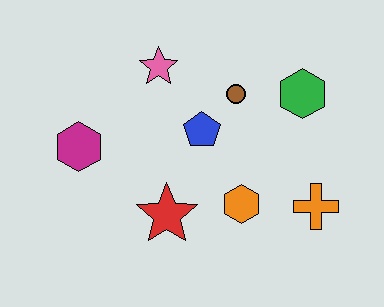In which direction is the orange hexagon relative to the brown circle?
The orange hexagon is below the brown circle.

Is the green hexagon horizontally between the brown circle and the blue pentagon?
No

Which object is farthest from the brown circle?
The magenta hexagon is farthest from the brown circle.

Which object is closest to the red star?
The orange hexagon is closest to the red star.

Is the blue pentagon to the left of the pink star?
No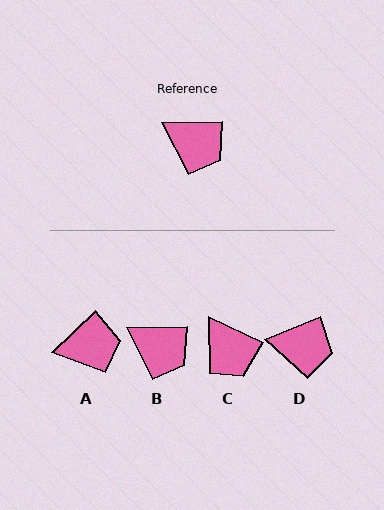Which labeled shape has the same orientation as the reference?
B.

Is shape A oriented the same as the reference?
No, it is off by about 43 degrees.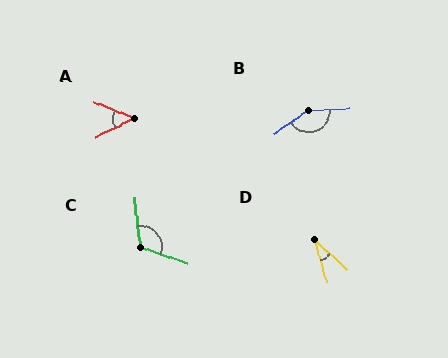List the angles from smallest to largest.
D (31°), A (49°), C (116°), B (149°).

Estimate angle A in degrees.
Approximately 49 degrees.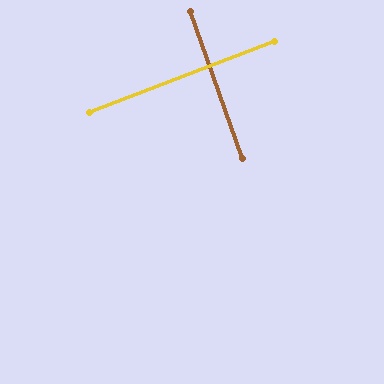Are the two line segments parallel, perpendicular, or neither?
Perpendicular — they meet at approximately 89°.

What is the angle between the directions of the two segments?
Approximately 89 degrees.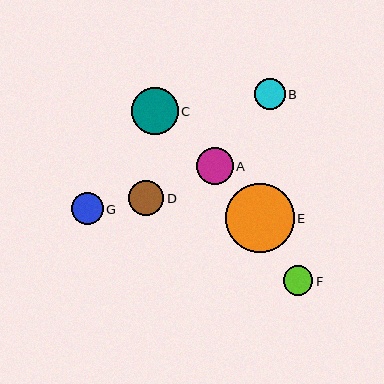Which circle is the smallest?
Circle F is the smallest with a size of approximately 29 pixels.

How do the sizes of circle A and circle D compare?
Circle A and circle D are approximately the same size.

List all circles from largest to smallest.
From largest to smallest: E, C, A, D, G, B, F.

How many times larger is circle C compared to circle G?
Circle C is approximately 1.5 times the size of circle G.